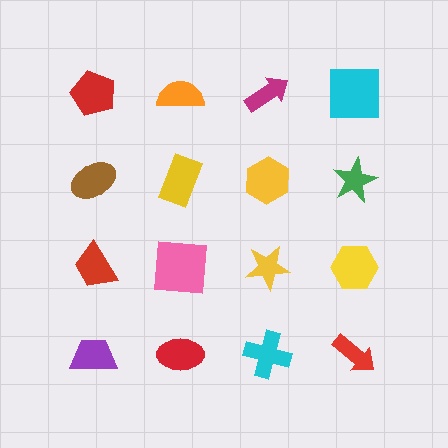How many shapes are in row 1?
4 shapes.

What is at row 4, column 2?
A red ellipse.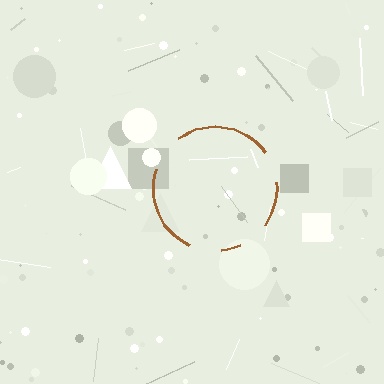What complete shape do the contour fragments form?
The contour fragments form a circle.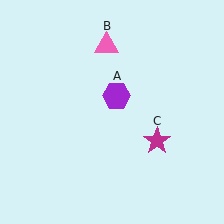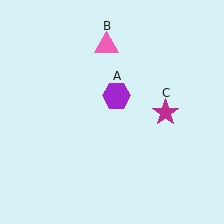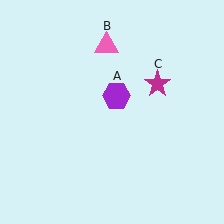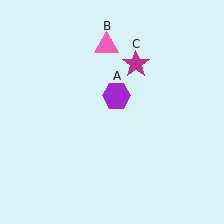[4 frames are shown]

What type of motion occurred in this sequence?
The magenta star (object C) rotated counterclockwise around the center of the scene.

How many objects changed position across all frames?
1 object changed position: magenta star (object C).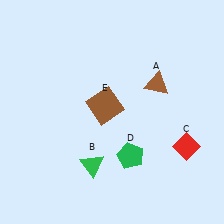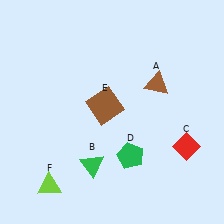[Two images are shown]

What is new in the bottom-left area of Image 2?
A lime triangle (F) was added in the bottom-left area of Image 2.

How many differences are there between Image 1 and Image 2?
There is 1 difference between the two images.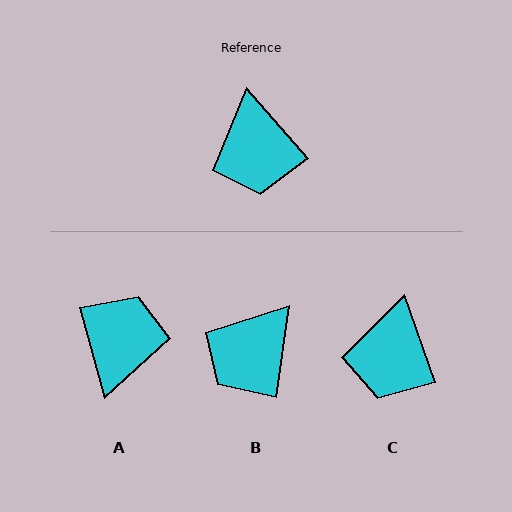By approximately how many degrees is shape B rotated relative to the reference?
Approximately 50 degrees clockwise.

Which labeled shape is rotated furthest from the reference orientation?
A, about 154 degrees away.